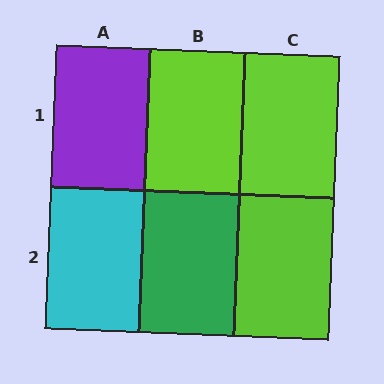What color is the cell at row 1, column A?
Purple.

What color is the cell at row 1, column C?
Lime.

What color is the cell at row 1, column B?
Lime.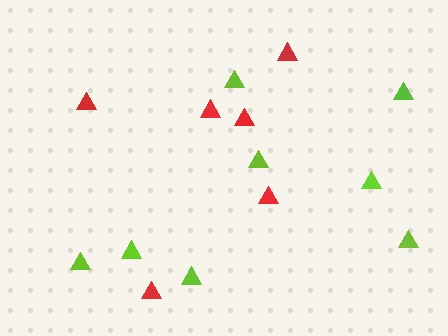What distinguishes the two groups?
There are 2 groups: one group of red triangles (6) and one group of lime triangles (8).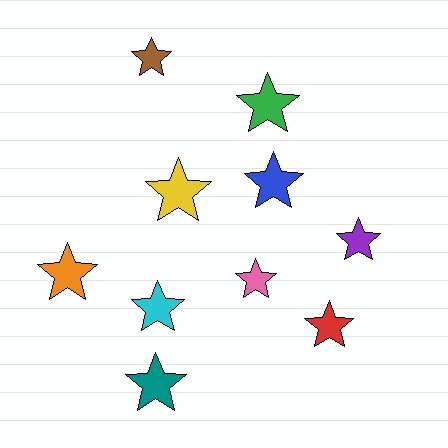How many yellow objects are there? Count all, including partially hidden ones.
There is 1 yellow object.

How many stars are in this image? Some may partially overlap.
There are 10 stars.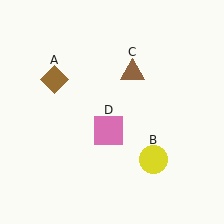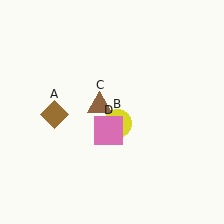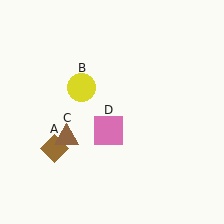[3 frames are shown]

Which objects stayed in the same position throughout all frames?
Pink square (object D) remained stationary.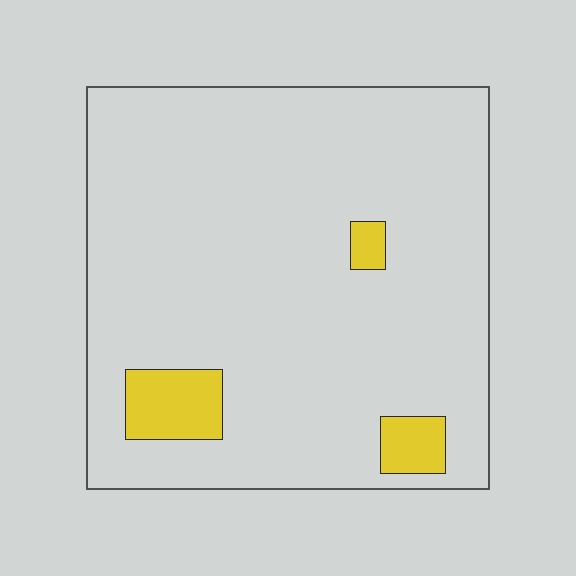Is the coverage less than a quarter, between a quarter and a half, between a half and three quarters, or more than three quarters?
Less than a quarter.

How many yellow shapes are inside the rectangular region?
3.